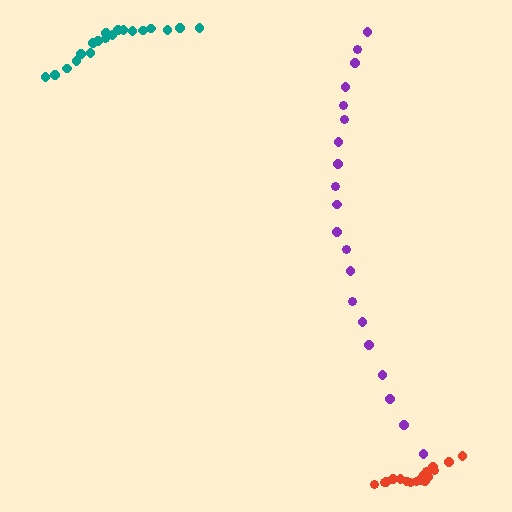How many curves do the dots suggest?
There are 3 distinct paths.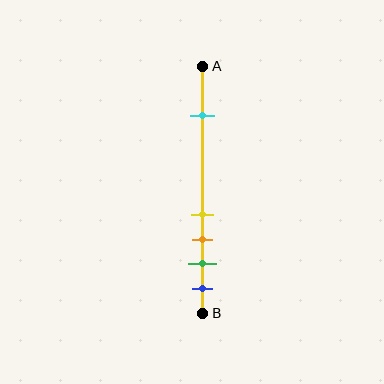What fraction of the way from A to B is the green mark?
The green mark is approximately 80% (0.8) of the way from A to B.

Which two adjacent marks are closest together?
The yellow and orange marks are the closest adjacent pair.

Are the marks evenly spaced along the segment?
No, the marks are not evenly spaced.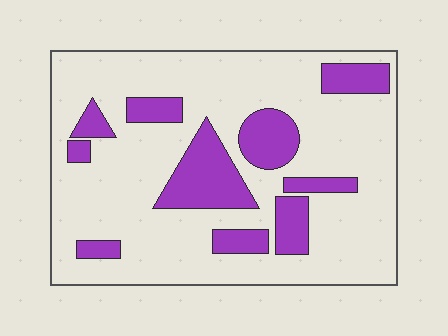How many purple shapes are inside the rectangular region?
10.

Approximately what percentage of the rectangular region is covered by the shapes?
Approximately 25%.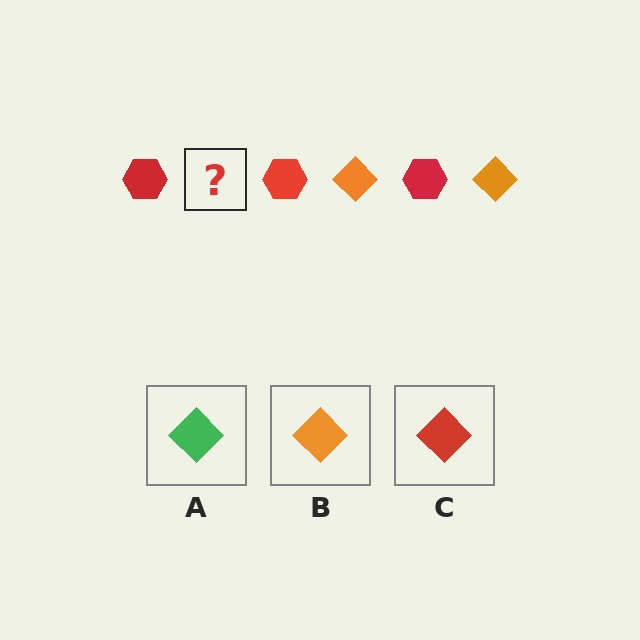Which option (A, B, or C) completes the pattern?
B.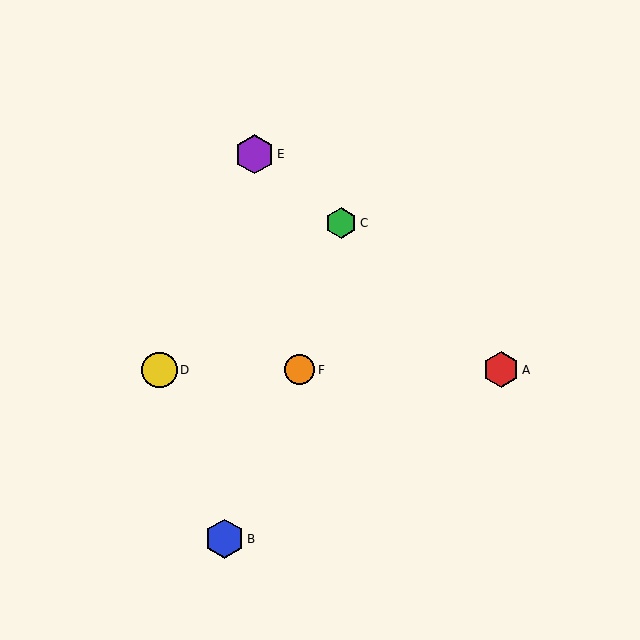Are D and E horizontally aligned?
No, D is at y≈370 and E is at y≈154.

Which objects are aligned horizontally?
Objects A, D, F are aligned horizontally.